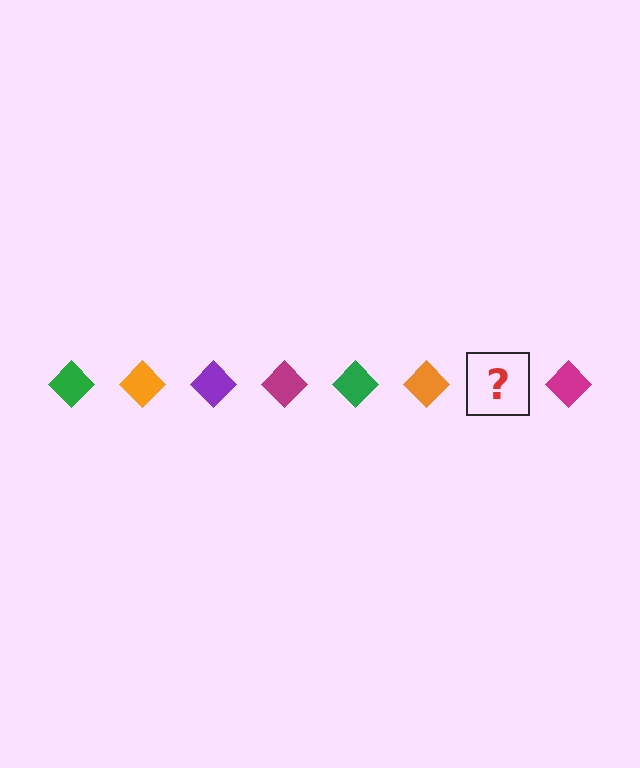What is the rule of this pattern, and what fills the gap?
The rule is that the pattern cycles through green, orange, purple, magenta diamonds. The gap should be filled with a purple diamond.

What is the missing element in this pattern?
The missing element is a purple diamond.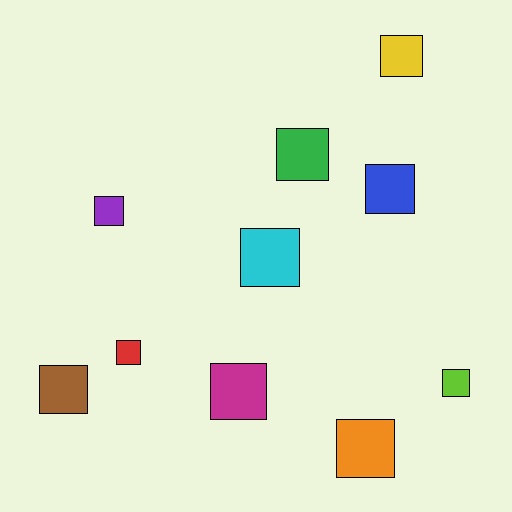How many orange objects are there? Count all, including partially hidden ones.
There is 1 orange object.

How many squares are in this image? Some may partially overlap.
There are 10 squares.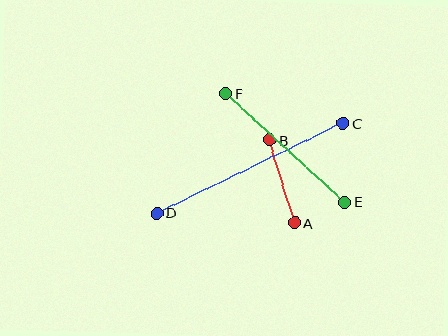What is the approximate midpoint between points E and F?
The midpoint is at approximately (285, 148) pixels.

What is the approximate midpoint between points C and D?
The midpoint is at approximately (250, 168) pixels.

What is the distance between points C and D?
The distance is approximately 207 pixels.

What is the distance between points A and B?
The distance is approximately 86 pixels.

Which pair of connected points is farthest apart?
Points C and D are farthest apart.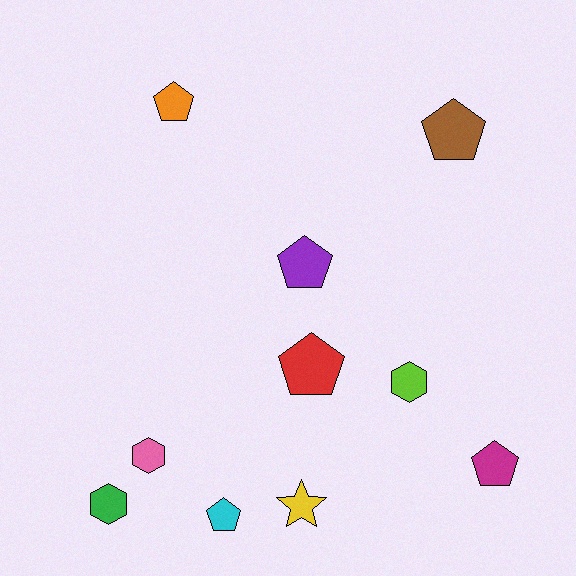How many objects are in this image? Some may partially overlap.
There are 10 objects.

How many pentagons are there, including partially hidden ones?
There are 6 pentagons.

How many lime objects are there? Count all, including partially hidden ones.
There is 1 lime object.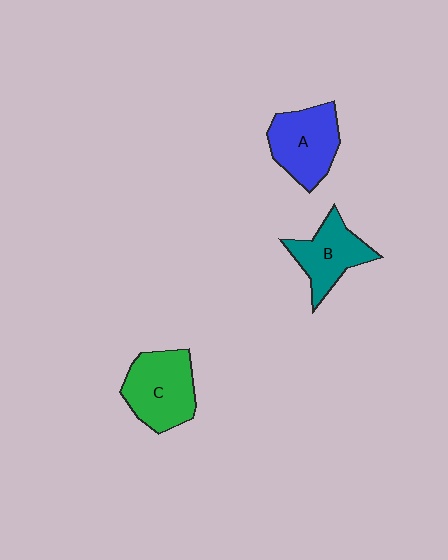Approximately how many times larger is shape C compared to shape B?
Approximately 1.2 times.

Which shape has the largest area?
Shape C (green).